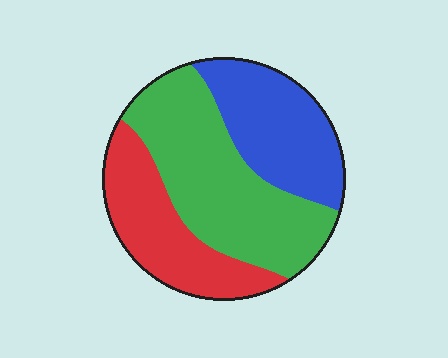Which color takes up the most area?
Green, at roughly 45%.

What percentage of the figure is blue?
Blue covers about 30% of the figure.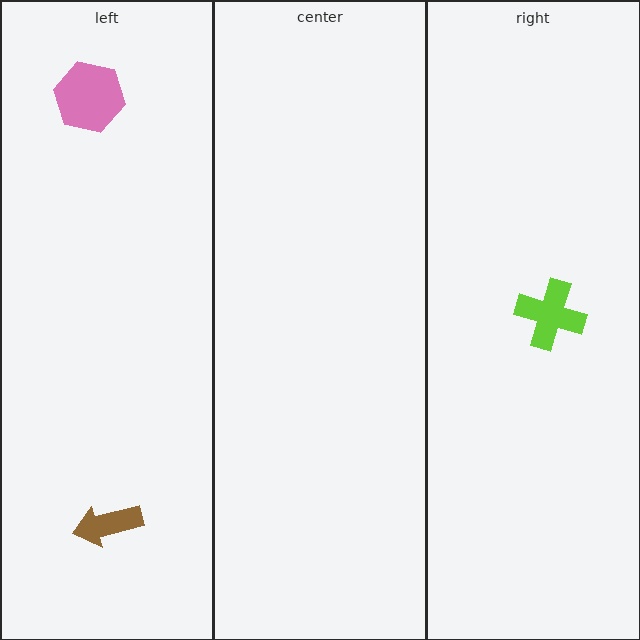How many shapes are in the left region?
2.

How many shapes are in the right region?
1.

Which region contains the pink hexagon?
The left region.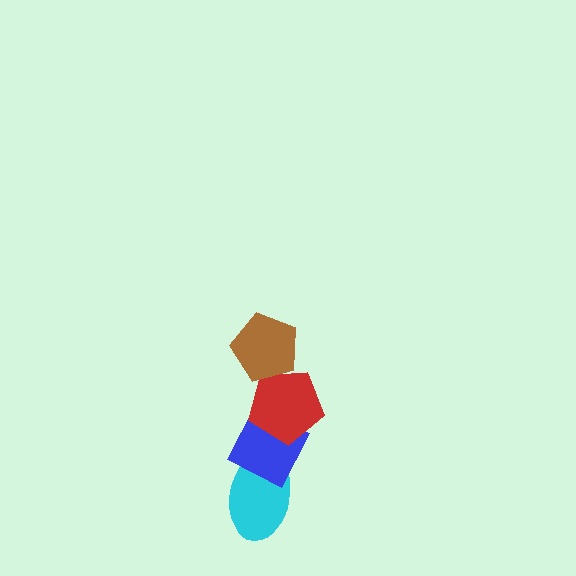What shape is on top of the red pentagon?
The brown pentagon is on top of the red pentagon.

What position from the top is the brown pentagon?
The brown pentagon is 1st from the top.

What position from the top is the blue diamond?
The blue diamond is 3rd from the top.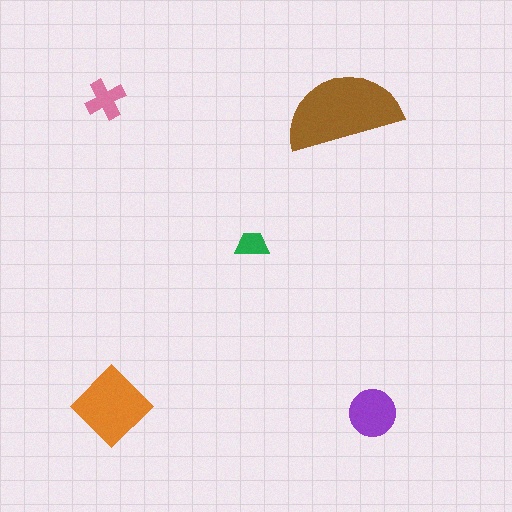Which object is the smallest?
The green trapezoid.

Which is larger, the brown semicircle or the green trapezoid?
The brown semicircle.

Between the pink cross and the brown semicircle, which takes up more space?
The brown semicircle.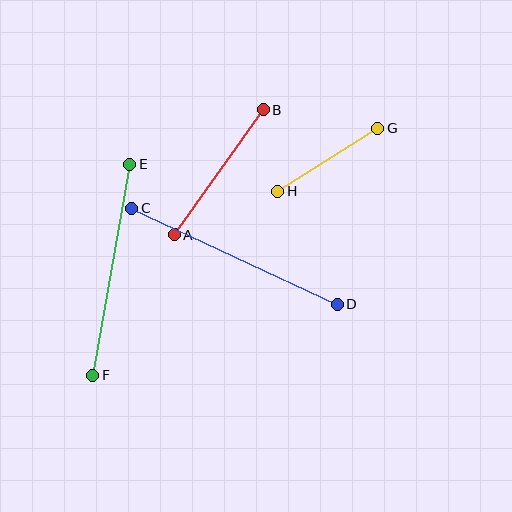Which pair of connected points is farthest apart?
Points C and D are farthest apart.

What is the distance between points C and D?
The distance is approximately 227 pixels.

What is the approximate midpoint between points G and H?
The midpoint is at approximately (328, 160) pixels.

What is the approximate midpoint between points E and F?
The midpoint is at approximately (111, 270) pixels.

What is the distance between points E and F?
The distance is approximately 214 pixels.